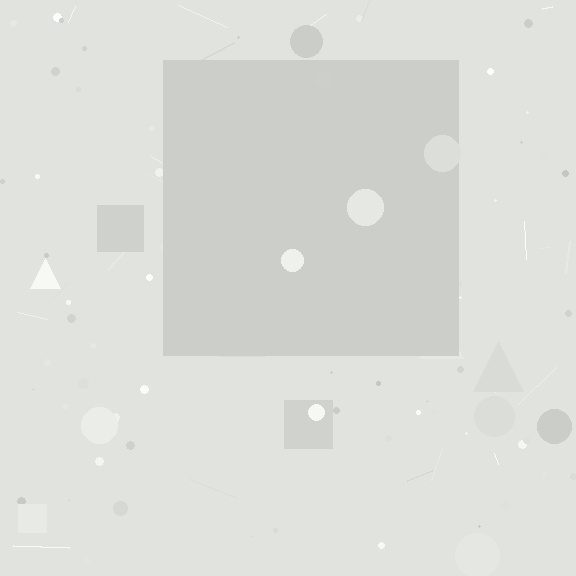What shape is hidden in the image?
A square is hidden in the image.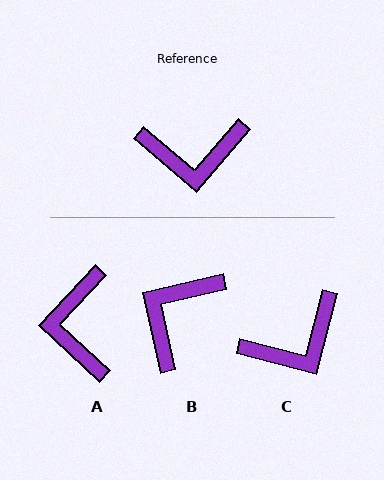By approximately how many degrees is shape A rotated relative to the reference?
Approximately 92 degrees clockwise.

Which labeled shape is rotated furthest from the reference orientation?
B, about 127 degrees away.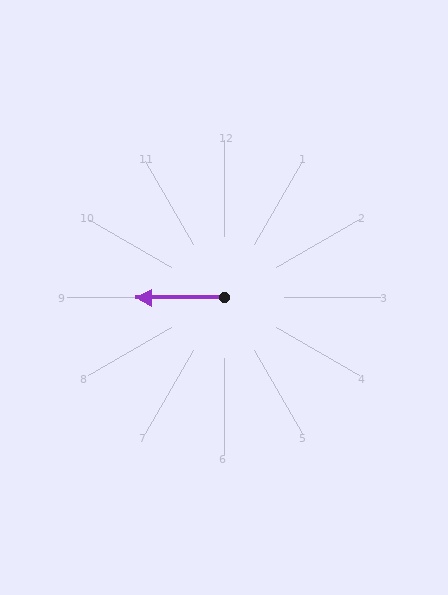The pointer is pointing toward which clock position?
Roughly 9 o'clock.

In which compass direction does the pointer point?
West.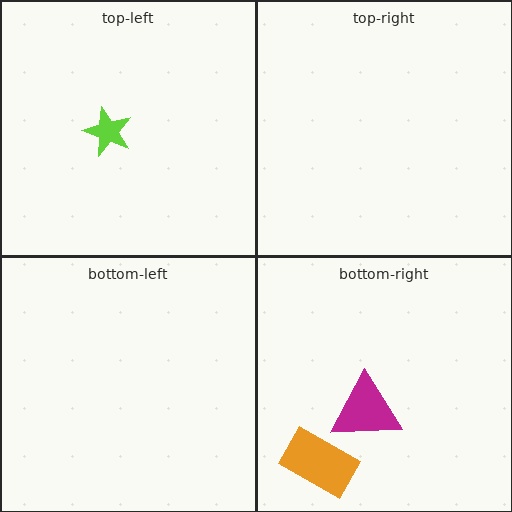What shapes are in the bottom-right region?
The orange rectangle, the magenta triangle.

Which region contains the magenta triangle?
The bottom-right region.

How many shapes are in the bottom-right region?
2.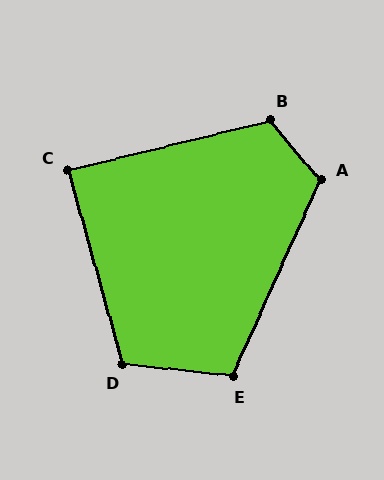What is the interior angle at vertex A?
Approximately 115 degrees (obtuse).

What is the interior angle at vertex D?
Approximately 112 degrees (obtuse).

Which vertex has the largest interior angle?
B, at approximately 117 degrees.